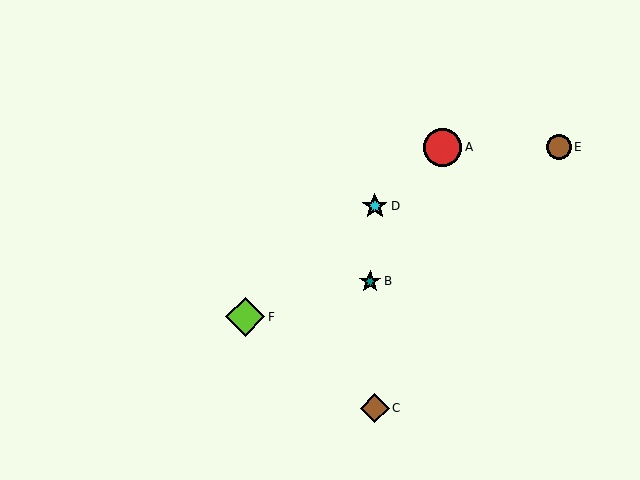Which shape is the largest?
The lime diamond (labeled F) is the largest.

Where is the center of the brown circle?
The center of the brown circle is at (559, 147).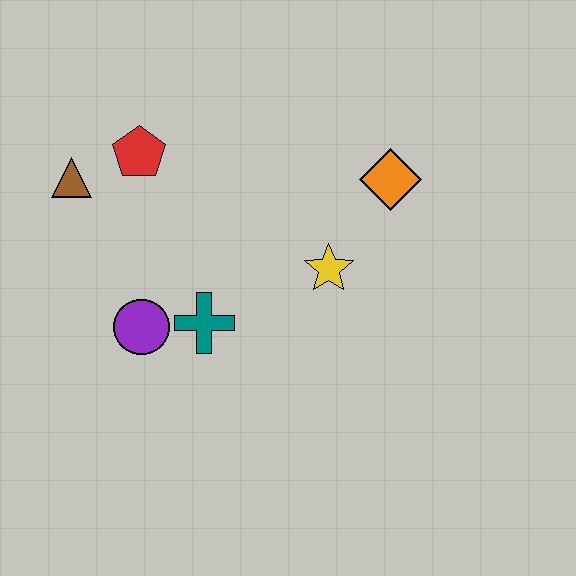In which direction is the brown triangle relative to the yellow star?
The brown triangle is to the left of the yellow star.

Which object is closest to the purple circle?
The teal cross is closest to the purple circle.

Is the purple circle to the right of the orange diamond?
No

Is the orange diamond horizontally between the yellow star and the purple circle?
No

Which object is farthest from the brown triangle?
The orange diamond is farthest from the brown triangle.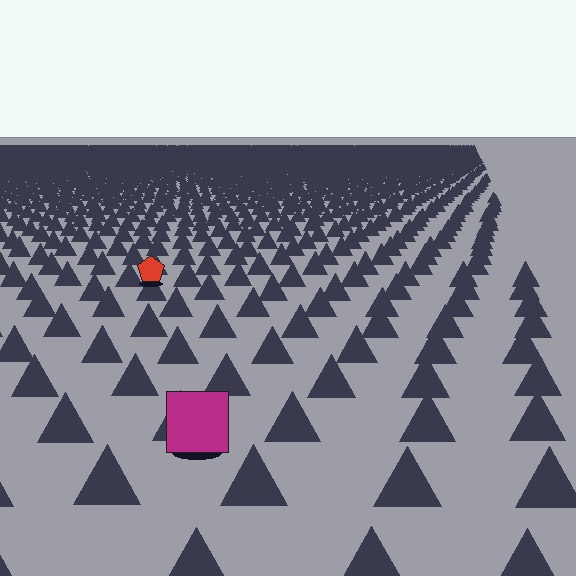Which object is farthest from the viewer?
The red pentagon is farthest from the viewer. It appears smaller and the ground texture around it is denser.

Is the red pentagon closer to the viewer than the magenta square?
No. The magenta square is closer — you can tell from the texture gradient: the ground texture is coarser near it.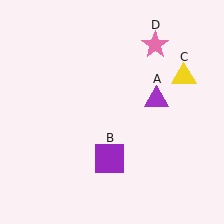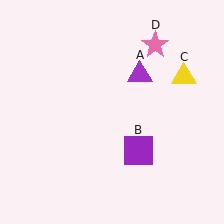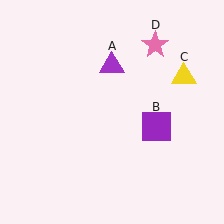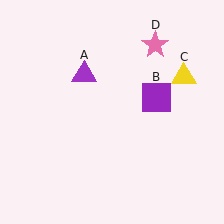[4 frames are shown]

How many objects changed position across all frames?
2 objects changed position: purple triangle (object A), purple square (object B).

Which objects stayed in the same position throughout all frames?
Yellow triangle (object C) and pink star (object D) remained stationary.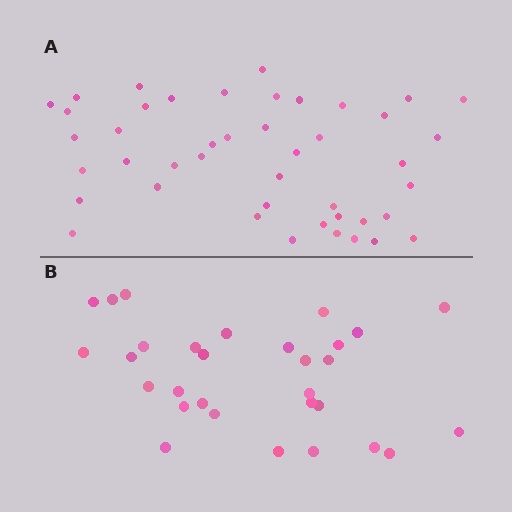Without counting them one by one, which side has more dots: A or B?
Region A (the top region) has more dots.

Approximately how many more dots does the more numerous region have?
Region A has approximately 15 more dots than region B.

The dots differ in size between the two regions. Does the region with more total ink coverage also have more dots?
No. Region B has more total ink coverage because its dots are larger, but region A actually contains more individual dots. Total area can be misleading — the number of items is what matters here.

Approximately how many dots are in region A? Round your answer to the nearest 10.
About 40 dots. (The exact count is 44, which rounds to 40.)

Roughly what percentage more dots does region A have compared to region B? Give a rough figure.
About 45% more.